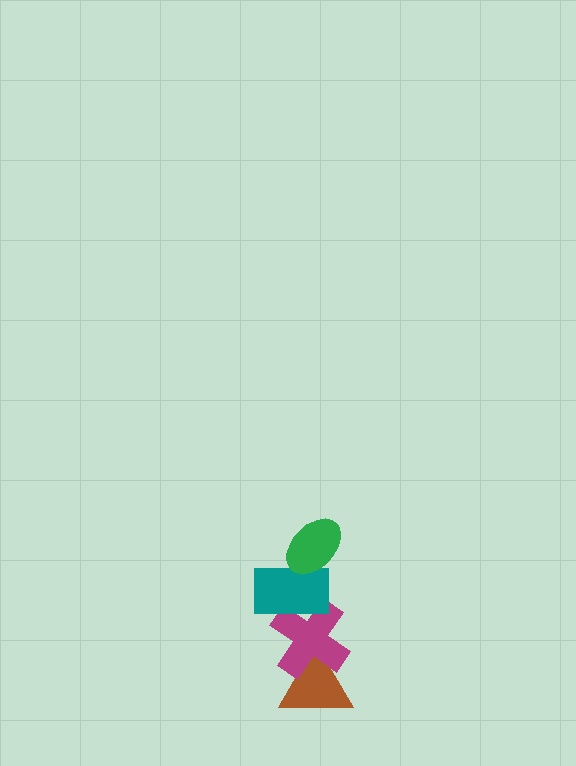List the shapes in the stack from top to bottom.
From top to bottom: the green ellipse, the teal rectangle, the magenta cross, the brown triangle.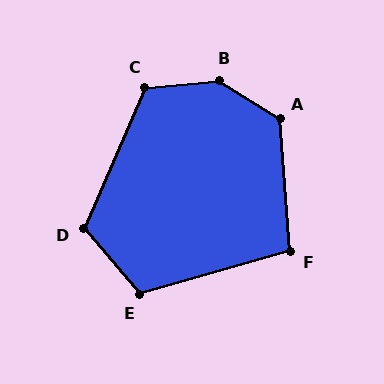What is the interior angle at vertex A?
Approximately 126 degrees (obtuse).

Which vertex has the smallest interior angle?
F, at approximately 102 degrees.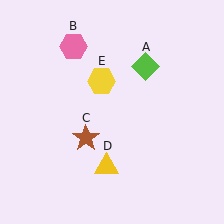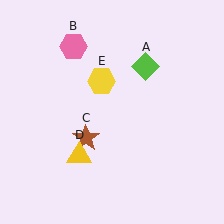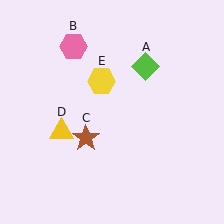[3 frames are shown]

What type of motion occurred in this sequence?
The yellow triangle (object D) rotated clockwise around the center of the scene.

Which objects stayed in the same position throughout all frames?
Lime diamond (object A) and pink hexagon (object B) and brown star (object C) and yellow hexagon (object E) remained stationary.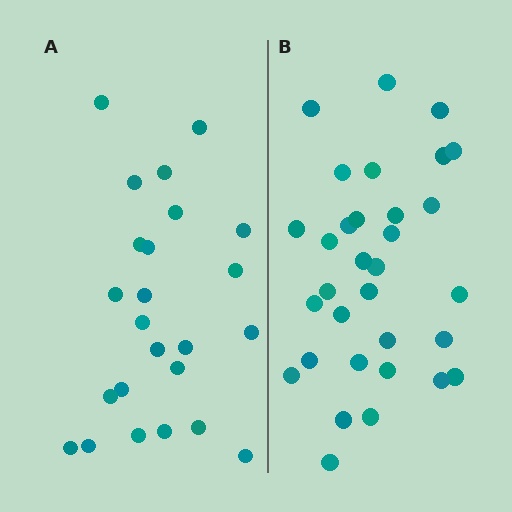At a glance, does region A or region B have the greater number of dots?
Region B (the right region) has more dots.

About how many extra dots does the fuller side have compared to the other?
Region B has roughly 8 or so more dots than region A.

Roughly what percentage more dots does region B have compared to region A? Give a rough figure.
About 35% more.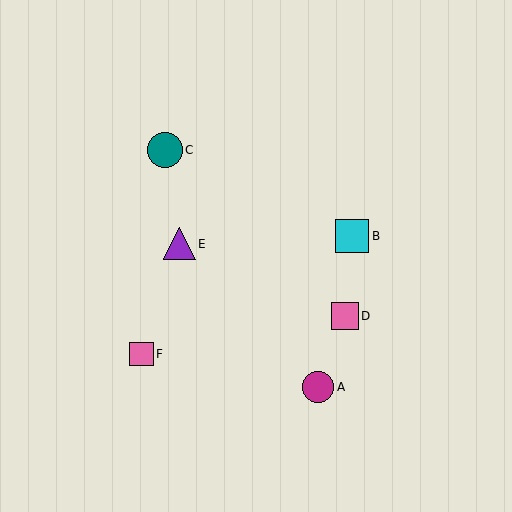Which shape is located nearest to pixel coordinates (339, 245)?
The cyan square (labeled B) at (352, 236) is nearest to that location.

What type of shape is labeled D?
Shape D is a pink square.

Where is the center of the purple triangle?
The center of the purple triangle is at (179, 244).